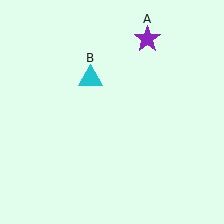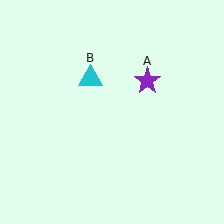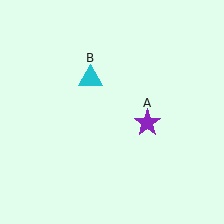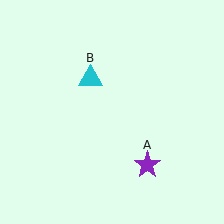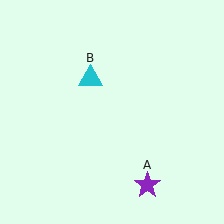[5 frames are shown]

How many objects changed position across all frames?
1 object changed position: purple star (object A).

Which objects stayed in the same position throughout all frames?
Cyan triangle (object B) remained stationary.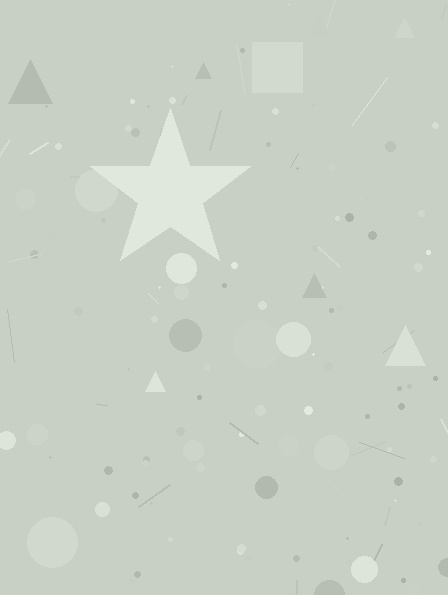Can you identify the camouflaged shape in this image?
The camouflaged shape is a star.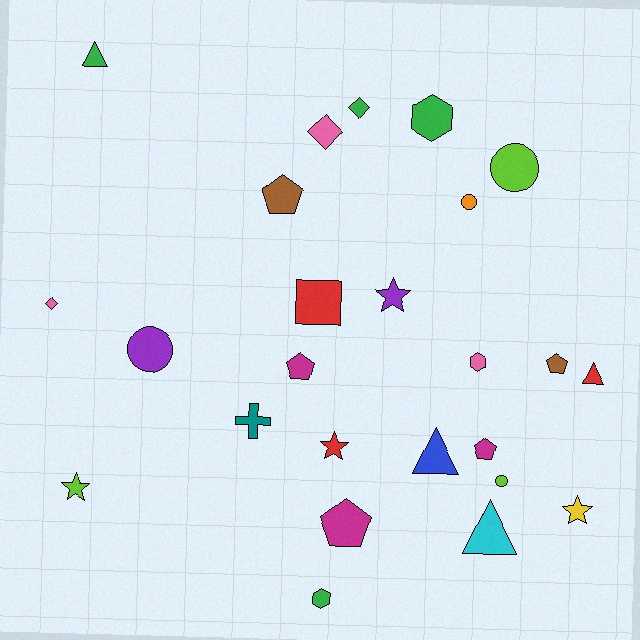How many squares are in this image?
There is 1 square.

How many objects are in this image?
There are 25 objects.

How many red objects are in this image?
There are 3 red objects.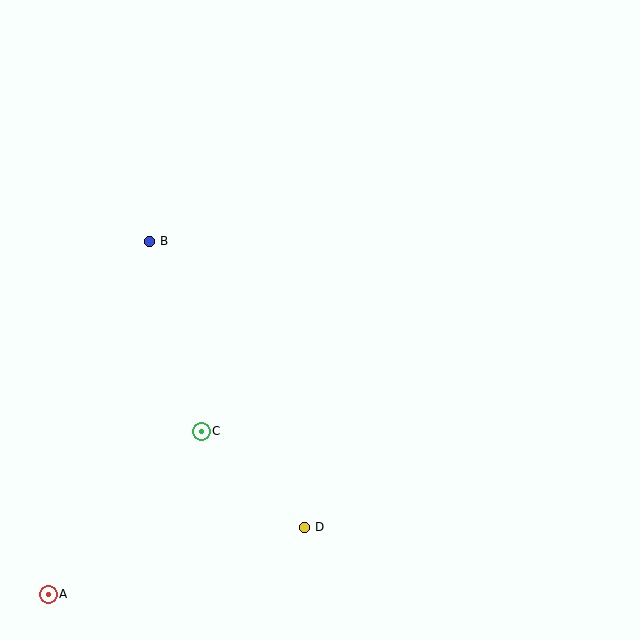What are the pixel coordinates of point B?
Point B is at (149, 241).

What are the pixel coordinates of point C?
Point C is at (201, 431).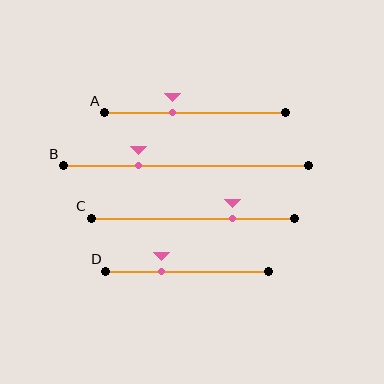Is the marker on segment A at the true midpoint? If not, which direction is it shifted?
No, the marker on segment A is shifted to the left by about 13% of the segment length.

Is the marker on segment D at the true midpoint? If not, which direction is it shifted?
No, the marker on segment D is shifted to the left by about 16% of the segment length.